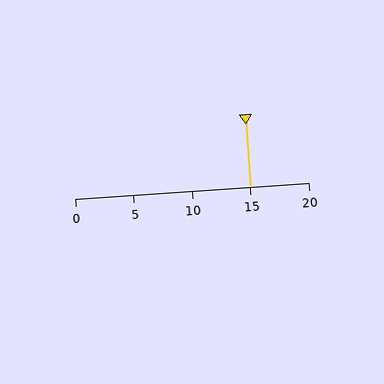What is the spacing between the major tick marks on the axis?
The major ticks are spaced 5 apart.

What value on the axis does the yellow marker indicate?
The marker indicates approximately 15.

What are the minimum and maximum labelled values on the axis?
The axis runs from 0 to 20.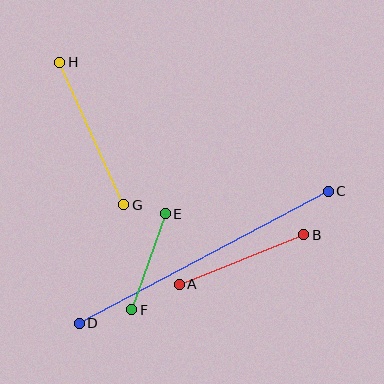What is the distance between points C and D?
The distance is approximately 282 pixels.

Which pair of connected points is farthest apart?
Points C and D are farthest apart.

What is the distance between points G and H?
The distance is approximately 156 pixels.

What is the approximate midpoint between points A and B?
The midpoint is at approximately (241, 259) pixels.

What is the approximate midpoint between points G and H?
The midpoint is at approximately (92, 134) pixels.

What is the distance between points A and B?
The distance is approximately 134 pixels.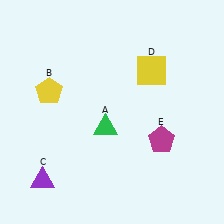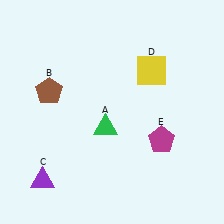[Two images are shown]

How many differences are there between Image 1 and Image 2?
There is 1 difference between the two images.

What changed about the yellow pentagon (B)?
In Image 1, B is yellow. In Image 2, it changed to brown.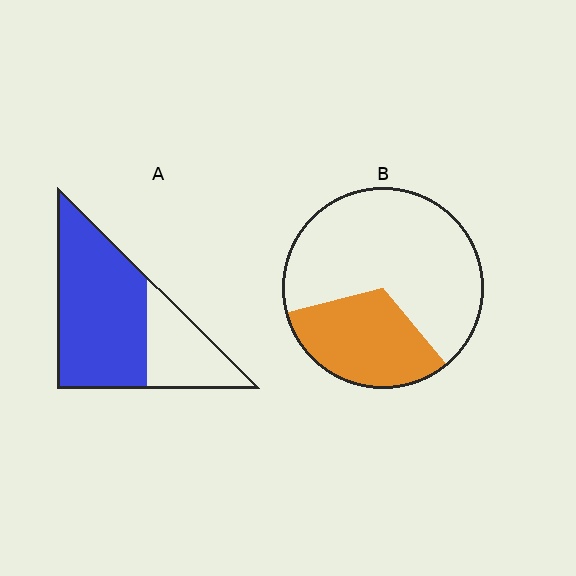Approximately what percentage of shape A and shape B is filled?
A is approximately 70% and B is approximately 30%.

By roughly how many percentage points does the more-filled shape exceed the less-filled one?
By roughly 35 percentage points (A over B).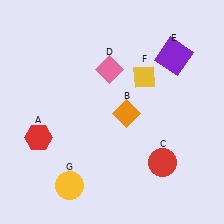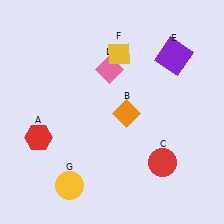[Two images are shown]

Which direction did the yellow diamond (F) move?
The yellow diamond (F) moved left.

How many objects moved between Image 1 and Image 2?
1 object moved between the two images.